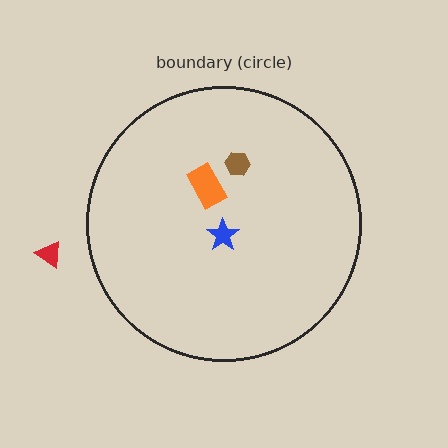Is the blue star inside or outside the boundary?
Inside.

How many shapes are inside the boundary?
3 inside, 1 outside.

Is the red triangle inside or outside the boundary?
Outside.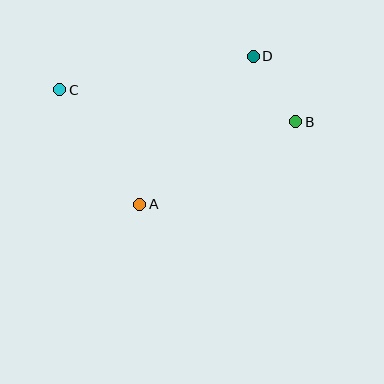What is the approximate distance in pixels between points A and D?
The distance between A and D is approximately 187 pixels.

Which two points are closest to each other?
Points B and D are closest to each other.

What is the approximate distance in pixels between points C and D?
The distance between C and D is approximately 196 pixels.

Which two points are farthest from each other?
Points B and C are farthest from each other.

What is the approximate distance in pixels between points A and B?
The distance between A and B is approximately 176 pixels.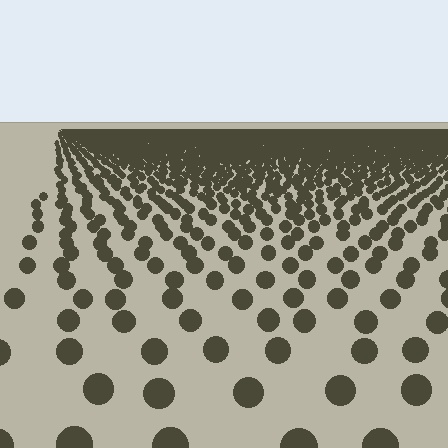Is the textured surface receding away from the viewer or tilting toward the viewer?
The surface is receding away from the viewer. Texture elements get smaller and denser toward the top.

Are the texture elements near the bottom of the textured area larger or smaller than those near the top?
Larger. Near the bottom, elements are closer to the viewer and appear at a bigger on-screen size.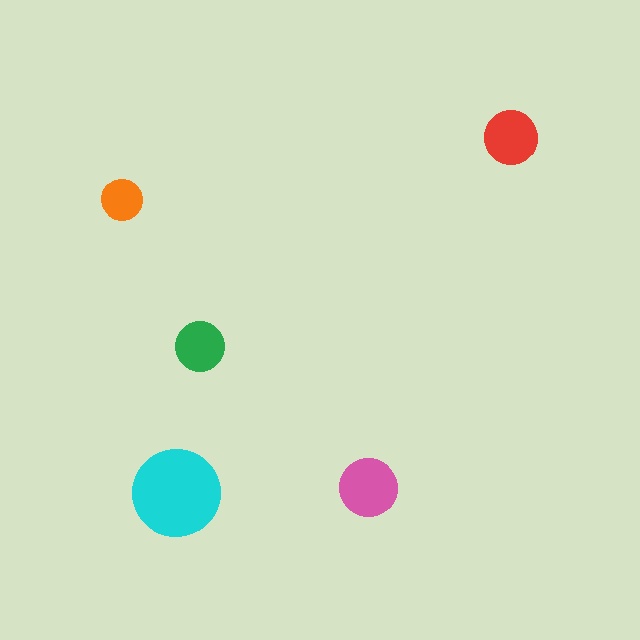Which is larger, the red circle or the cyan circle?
The cyan one.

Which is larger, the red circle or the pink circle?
The pink one.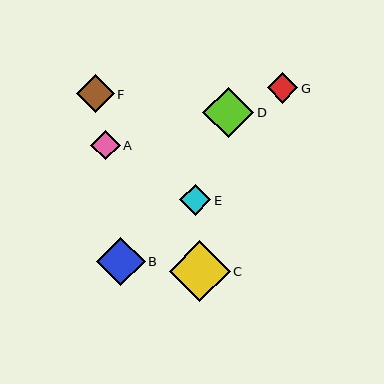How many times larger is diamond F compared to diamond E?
Diamond F is approximately 1.2 times the size of diamond E.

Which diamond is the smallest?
Diamond A is the smallest with a size of approximately 30 pixels.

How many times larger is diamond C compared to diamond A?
Diamond C is approximately 2.1 times the size of diamond A.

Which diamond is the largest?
Diamond C is the largest with a size of approximately 61 pixels.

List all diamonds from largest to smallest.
From largest to smallest: C, D, B, F, E, G, A.